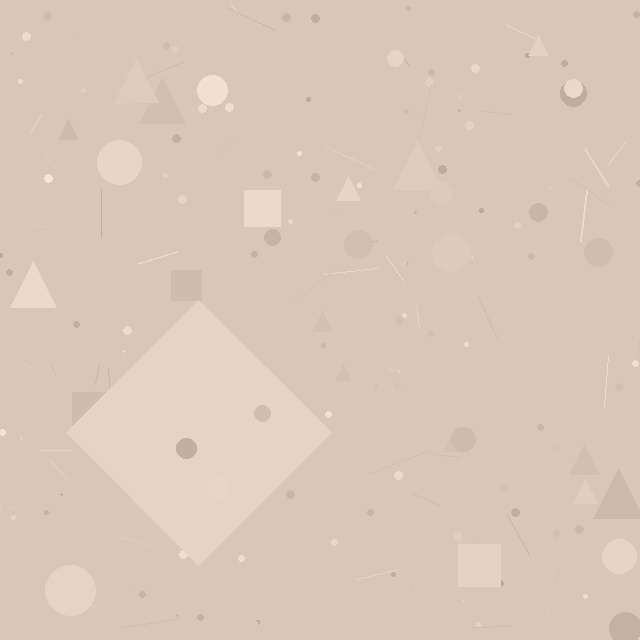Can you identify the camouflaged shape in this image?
The camouflaged shape is a diamond.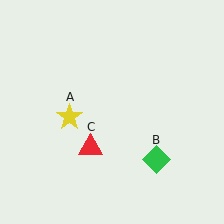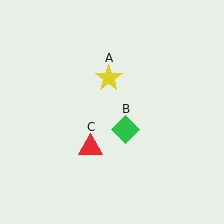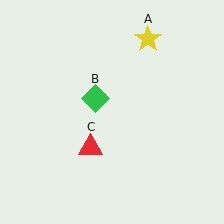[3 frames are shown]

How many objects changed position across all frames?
2 objects changed position: yellow star (object A), green diamond (object B).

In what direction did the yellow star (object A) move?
The yellow star (object A) moved up and to the right.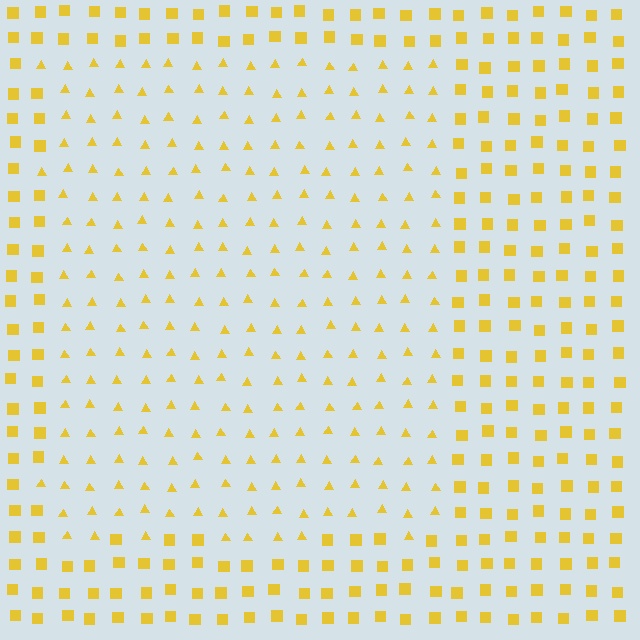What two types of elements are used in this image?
The image uses triangles inside the rectangle region and squares outside it.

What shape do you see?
I see a rectangle.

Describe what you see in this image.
The image is filled with small yellow elements arranged in a uniform grid. A rectangle-shaped region contains triangles, while the surrounding area contains squares. The boundary is defined purely by the change in element shape.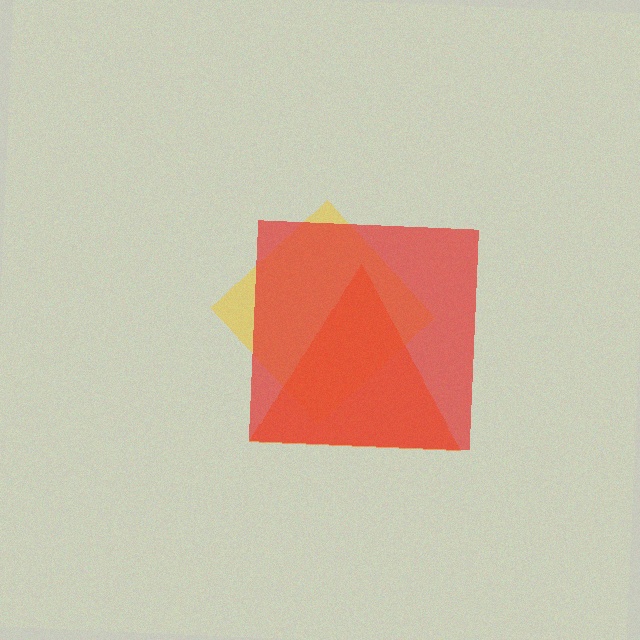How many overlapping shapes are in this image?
There are 3 overlapping shapes in the image.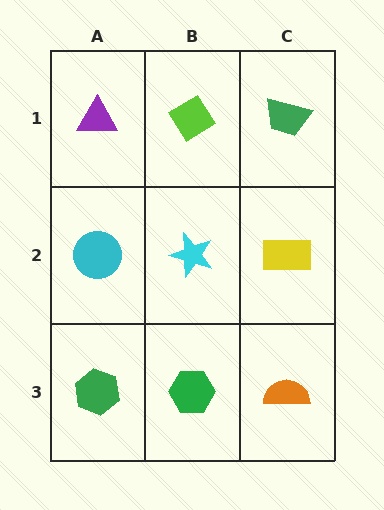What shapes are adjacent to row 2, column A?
A purple triangle (row 1, column A), a green hexagon (row 3, column A), a cyan star (row 2, column B).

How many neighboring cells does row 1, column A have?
2.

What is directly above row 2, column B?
A lime diamond.